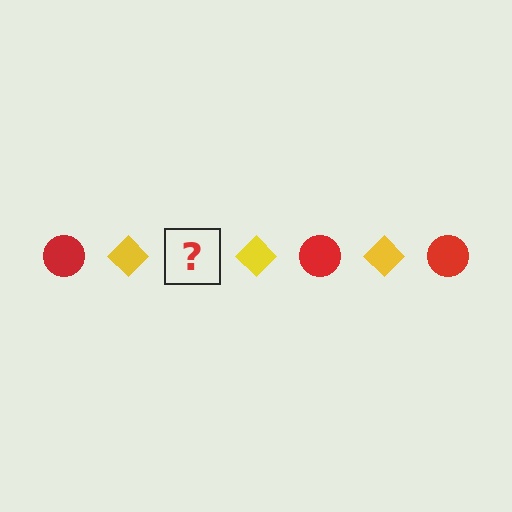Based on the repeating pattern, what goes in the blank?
The blank should be a red circle.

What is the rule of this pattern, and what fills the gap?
The rule is that the pattern alternates between red circle and yellow diamond. The gap should be filled with a red circle.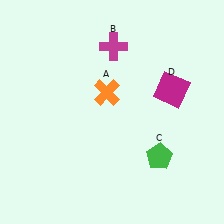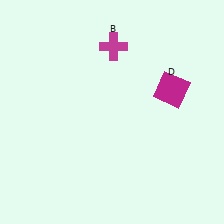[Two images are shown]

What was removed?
The green pentagon (C), the orange cross (A) were removed in Image 2.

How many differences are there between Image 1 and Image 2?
There are 2 differences between the two images.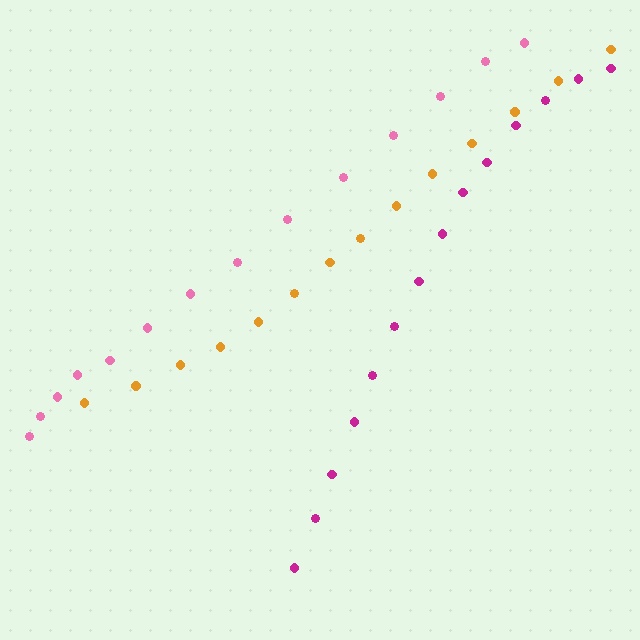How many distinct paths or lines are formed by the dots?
There are 3 distinct paths.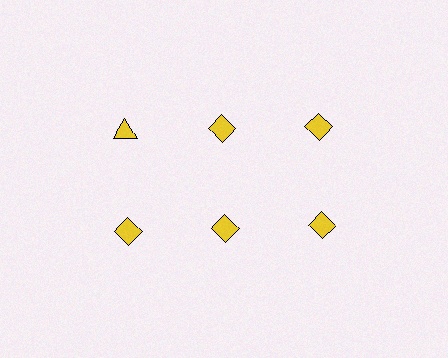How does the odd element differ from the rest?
It has a different shape: triangle instead of diamond.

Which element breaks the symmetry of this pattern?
The yellow triangle in the top row, leftmost column breaks the symmetry. All other shapes are yellow diamonds.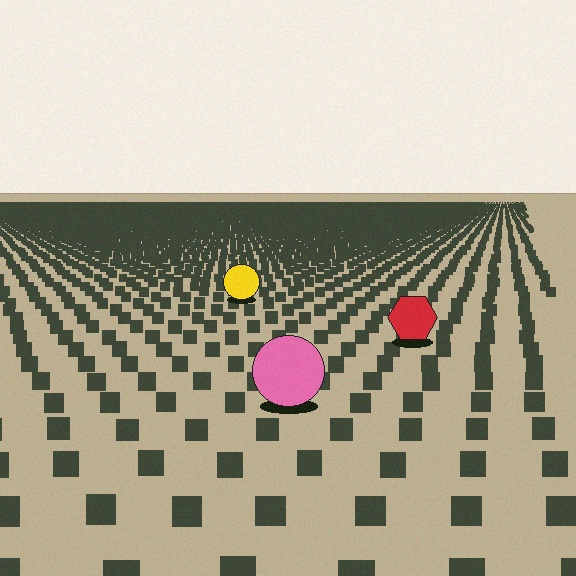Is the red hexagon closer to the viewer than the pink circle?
No. The pink circle is closer — you can tell from the texture gradient: the ground texture is coarser near it.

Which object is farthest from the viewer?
The yellow circle is farthest from the viewer. It appears smaller and the ground texture around it is denser.